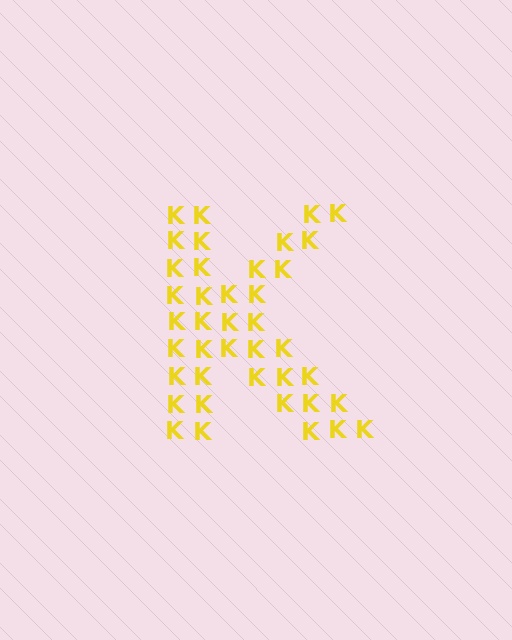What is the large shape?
The large shape is the letter K.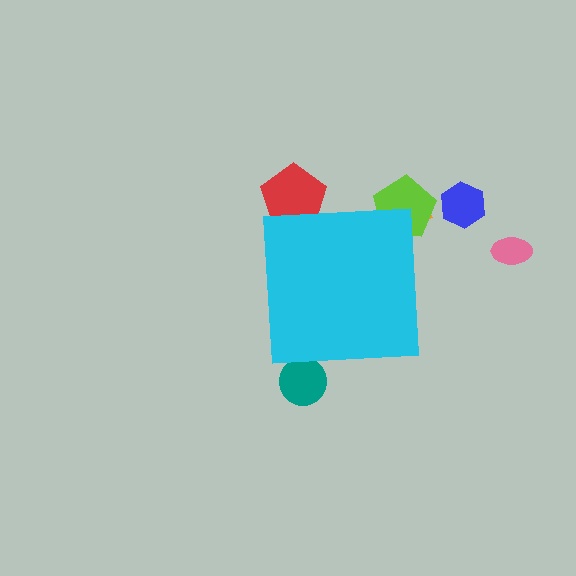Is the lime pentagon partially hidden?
Yes, the lime pentagon is partially hidden behind the cyan square.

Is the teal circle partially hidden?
Yes, the teal circle is partially hidden behind the cyan square.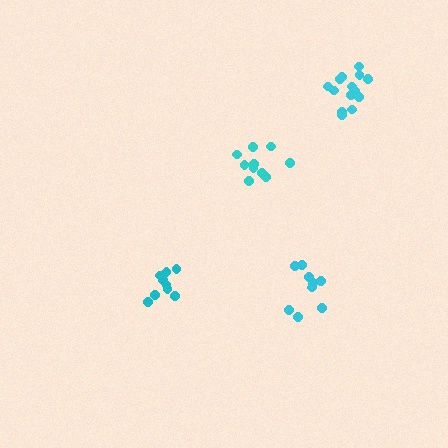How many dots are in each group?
Group 1: 10 dots, Group 2: 9 dots, Group 3: 9 dots, Group 4: 15 dots (43 total).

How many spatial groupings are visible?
There are 4 spatial groupings.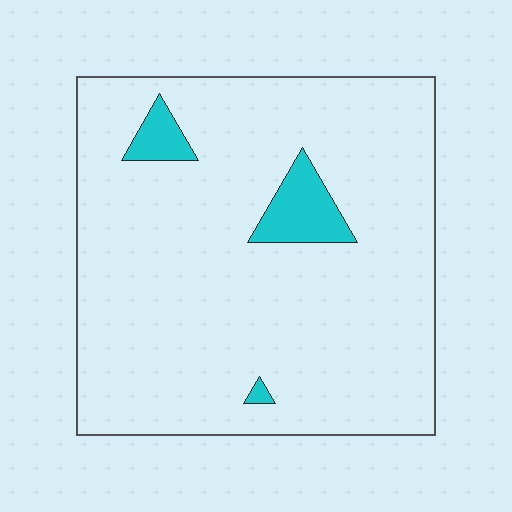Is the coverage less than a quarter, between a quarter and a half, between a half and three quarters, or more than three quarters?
Less than a quarter.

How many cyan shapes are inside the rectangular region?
3.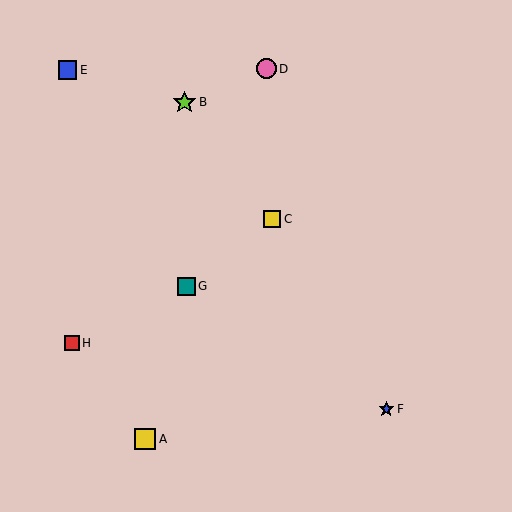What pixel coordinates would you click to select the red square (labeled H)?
Click at (72, 343) to select the red square H.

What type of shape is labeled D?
Shape D is a pink circle.